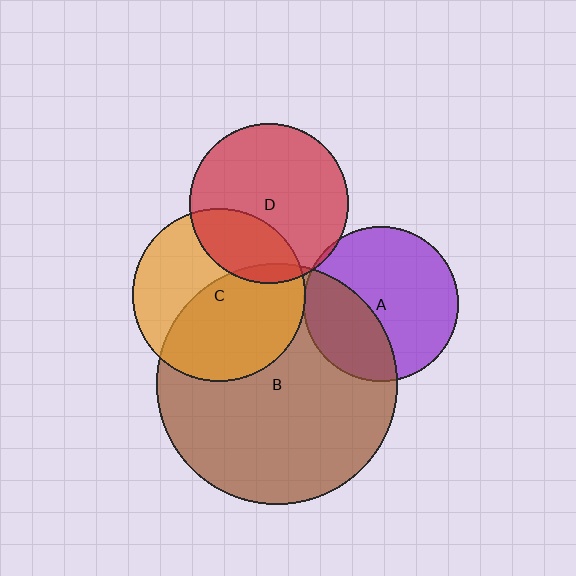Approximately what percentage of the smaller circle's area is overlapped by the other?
Approximately 5%.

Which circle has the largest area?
Circle B (brown).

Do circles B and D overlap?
Yes.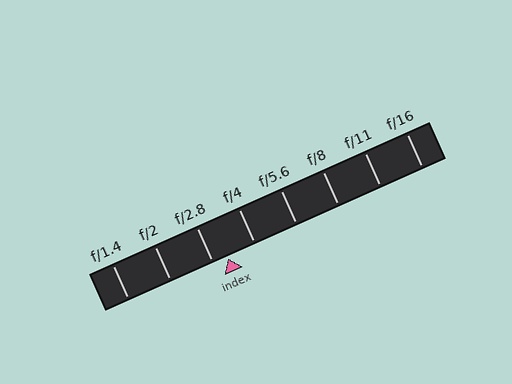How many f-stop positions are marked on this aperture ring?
There are 8 f-stop positions marked.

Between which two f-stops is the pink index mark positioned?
The index mark is between f/2.8 and f/4.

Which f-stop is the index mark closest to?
The index mark is closest to f/2.8.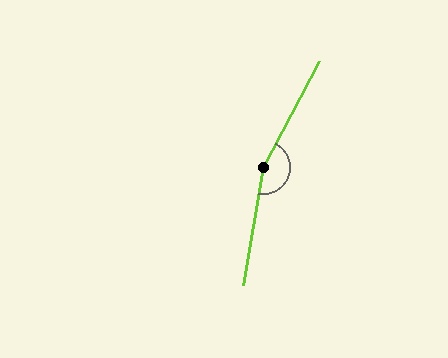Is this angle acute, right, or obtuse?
It is obtuse.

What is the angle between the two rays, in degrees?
Approximately 162 degrees.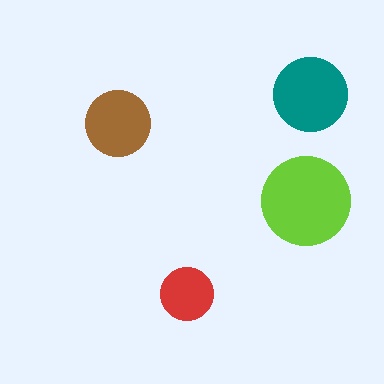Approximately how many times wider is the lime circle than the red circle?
About 1.5 times wider.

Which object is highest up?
The teal circle is topmost.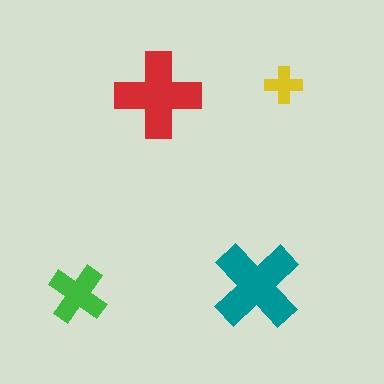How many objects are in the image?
There are 4 objects in the image.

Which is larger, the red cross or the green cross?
The red one.